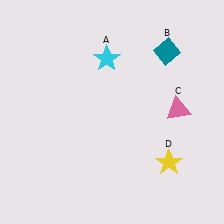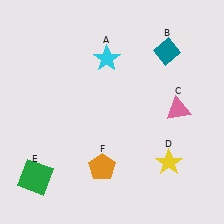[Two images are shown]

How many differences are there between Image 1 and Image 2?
There are 2 differences between the two images.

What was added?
A green square (E), an orange pentagon (F) were added in Image 2.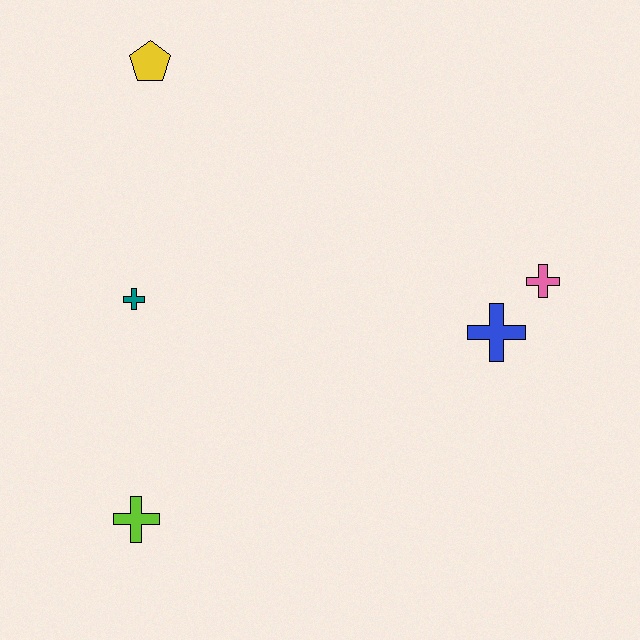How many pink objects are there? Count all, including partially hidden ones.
There is 1 pink object.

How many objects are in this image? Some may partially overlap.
There are 5 objects.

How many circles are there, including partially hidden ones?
There are no circles.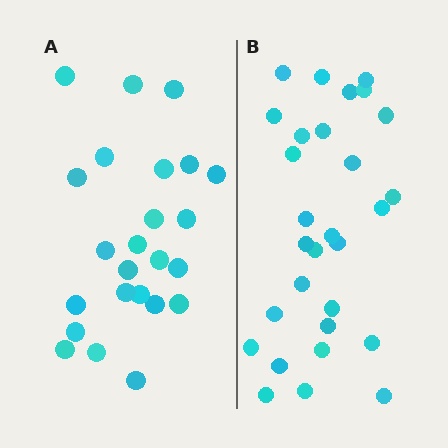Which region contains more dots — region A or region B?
Region B (the right region) has more dots.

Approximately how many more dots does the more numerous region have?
Region B has about 5 more dots than region A.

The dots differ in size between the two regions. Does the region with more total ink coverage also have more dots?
No. Region A has more total ink coverage because its dots are larger, but region B actually contains more individual dots. Total area can be misleading — the number of items is what matters here.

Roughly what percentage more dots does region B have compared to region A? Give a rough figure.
About 20% more.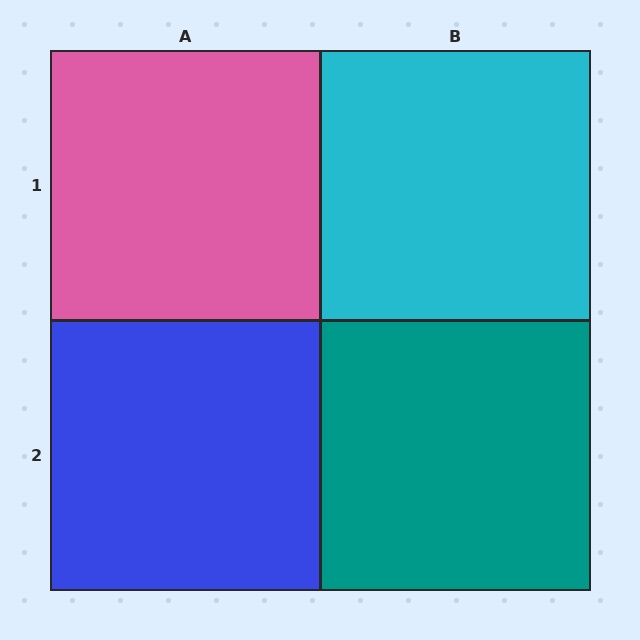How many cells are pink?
1 cell is pink.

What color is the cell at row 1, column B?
Cyan.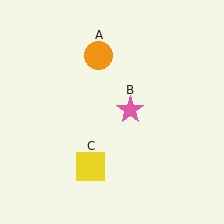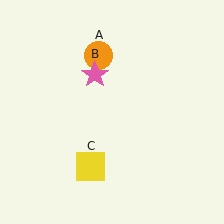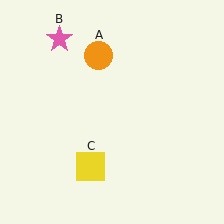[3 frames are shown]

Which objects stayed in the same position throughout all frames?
Orange circle (object A) and yellow square (object C) remained stationary.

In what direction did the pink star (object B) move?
The pink star (object B) moved up and to the left.